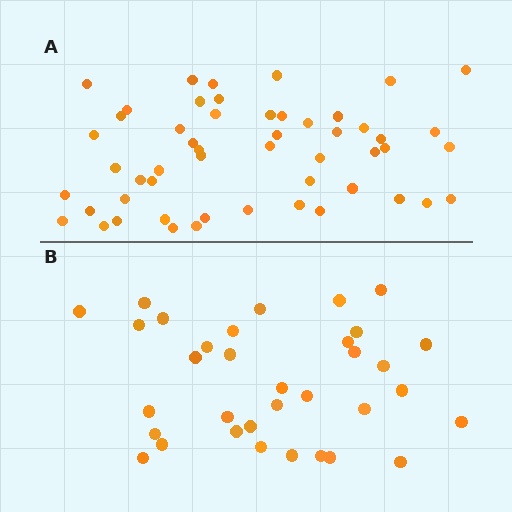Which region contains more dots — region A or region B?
Region A (the top region) has more dots.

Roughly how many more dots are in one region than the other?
Region A has approximately 20 more dots than region B.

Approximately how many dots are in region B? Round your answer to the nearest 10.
About 30 dots. (The exact count is 34, which rounds to 30.)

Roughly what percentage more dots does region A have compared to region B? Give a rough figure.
About 55% more.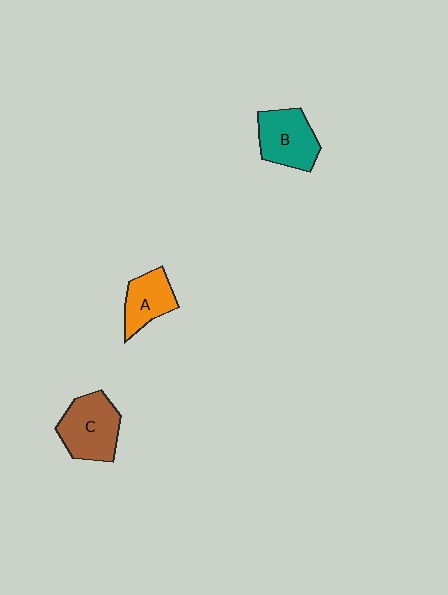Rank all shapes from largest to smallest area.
From largest to smallest: C (brown), B (teal), A (orange).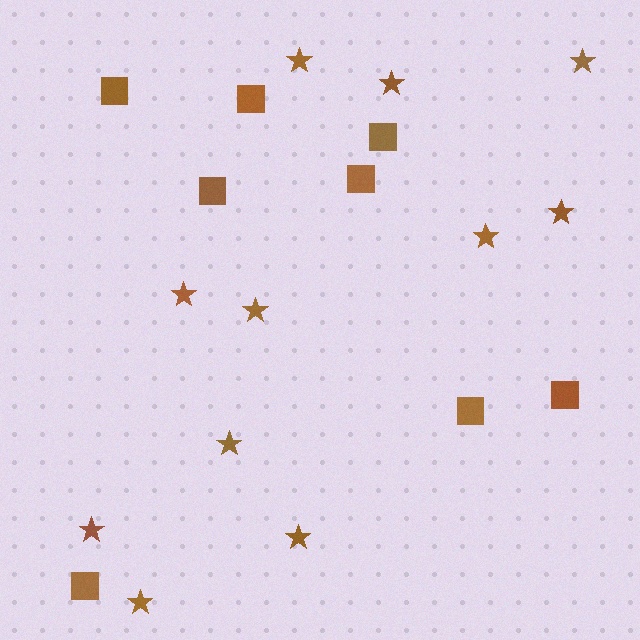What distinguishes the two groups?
There are 2 groups: one group of stars (11) and one group of squares (8).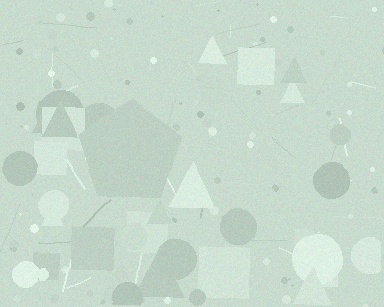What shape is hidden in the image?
A pentagon is hidden in the image.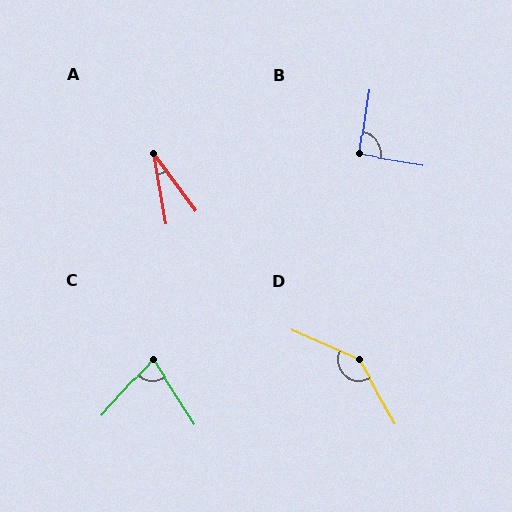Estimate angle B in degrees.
Approximately 91 degrees.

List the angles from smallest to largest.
A (26°), C (74°), B (91°), D (143°).